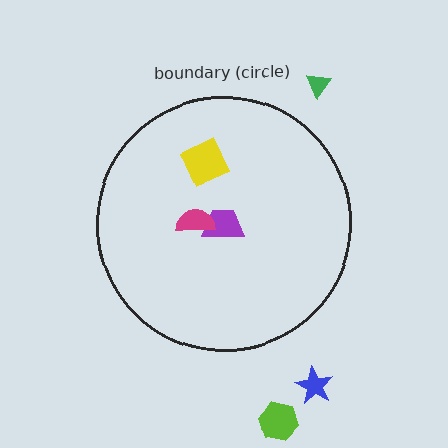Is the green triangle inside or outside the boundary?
Outside.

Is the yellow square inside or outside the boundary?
Inside.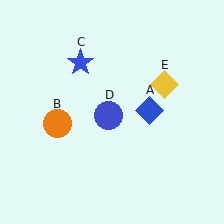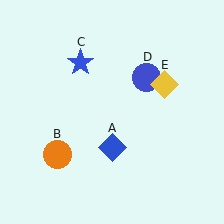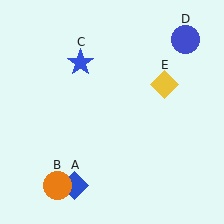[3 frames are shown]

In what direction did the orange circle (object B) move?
The orange circle (object B) moved down.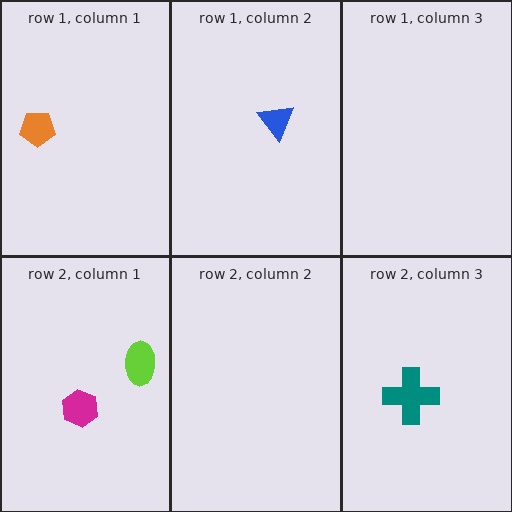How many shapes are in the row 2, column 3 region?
1.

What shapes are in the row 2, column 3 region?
The teal cross.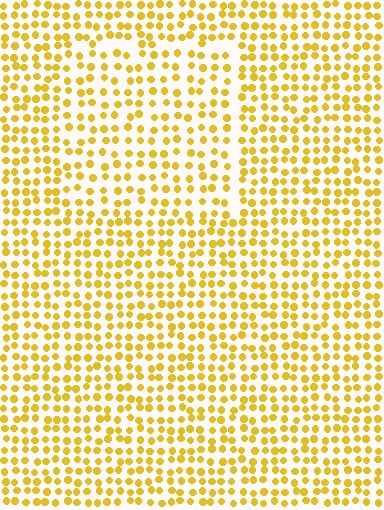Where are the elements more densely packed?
The elements are more densely packed outside the rectangle boundary.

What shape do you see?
I see a rectangle.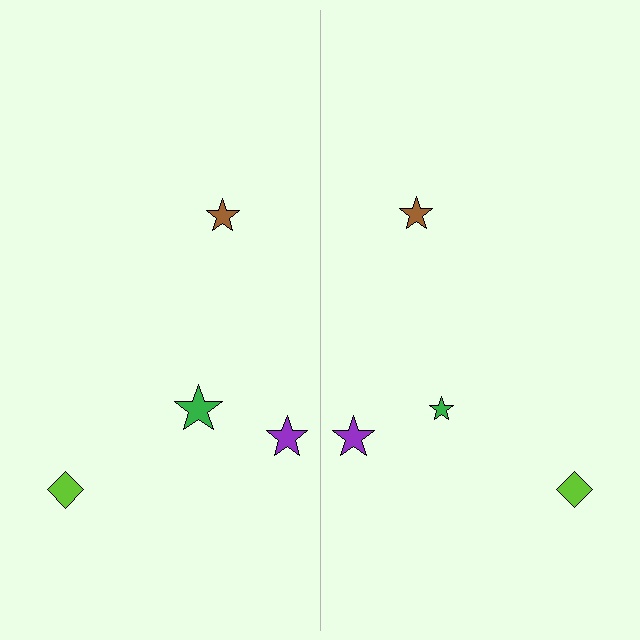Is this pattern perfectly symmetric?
No, the pattern is not perfectly symmetric. The green star on the right side has a different size than its mirror counterpart.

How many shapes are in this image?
There are 8 shapes in this image.